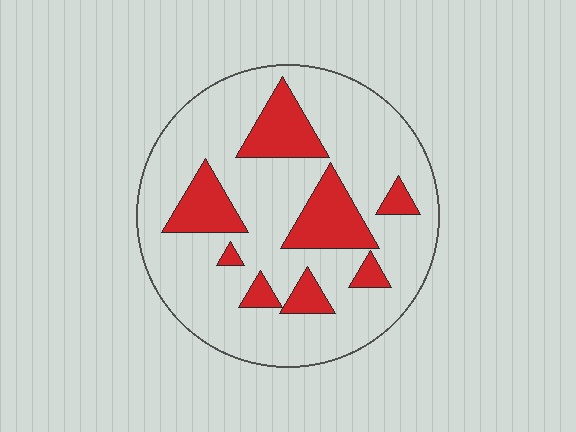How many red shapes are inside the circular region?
8.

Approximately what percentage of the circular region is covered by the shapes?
Approximately 20%.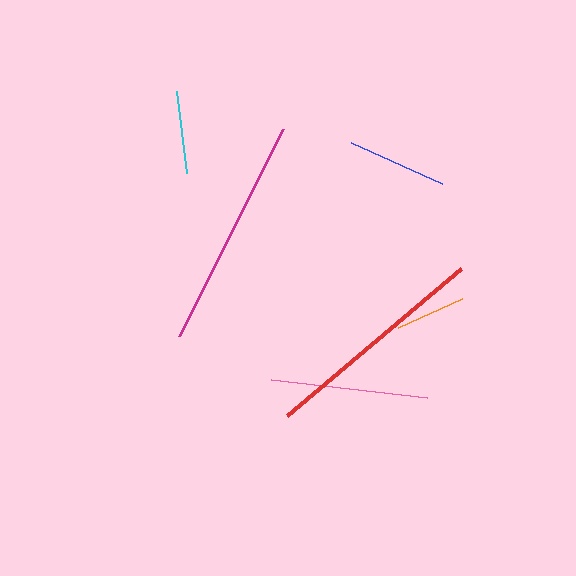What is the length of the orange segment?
The orange segment is approximately 70 pixels long.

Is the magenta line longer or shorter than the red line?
The magenta line is longer than the red line.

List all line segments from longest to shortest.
From longest to shortest: magenta, red, pink, blue, cyan, orange.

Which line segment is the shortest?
The orange line is the shortest at approximately 70 pixels.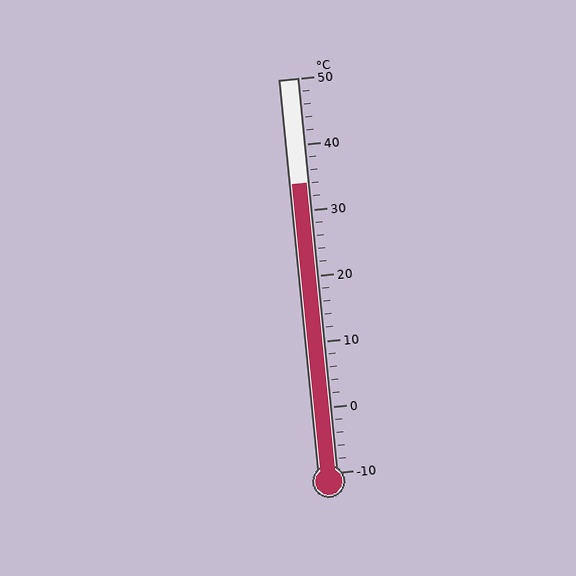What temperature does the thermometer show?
The thermometer shows approximately 34°C.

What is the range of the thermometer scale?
The thermometer scale ranges from -10°C to 50°C.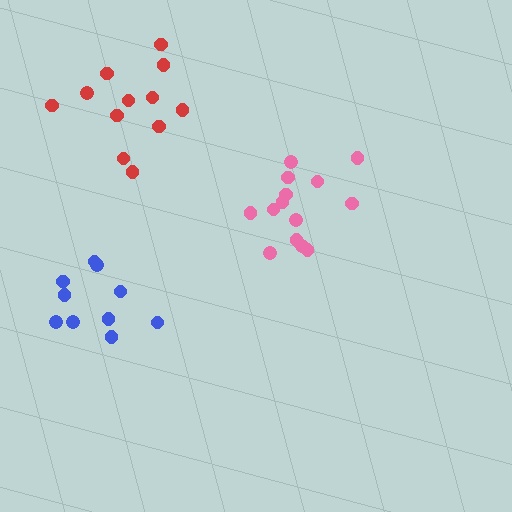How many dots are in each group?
Group 1: 14 dots, Group 2: 12 dots, Group 3: 10 dots (36 total).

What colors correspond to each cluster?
The clusters are colored: pink, red, blue.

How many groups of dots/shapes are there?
There are 3 groups.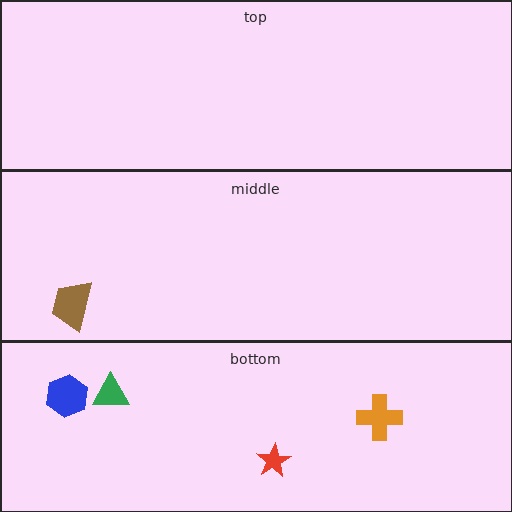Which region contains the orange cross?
The bottom region.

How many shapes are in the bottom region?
4.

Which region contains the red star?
The bottom region.